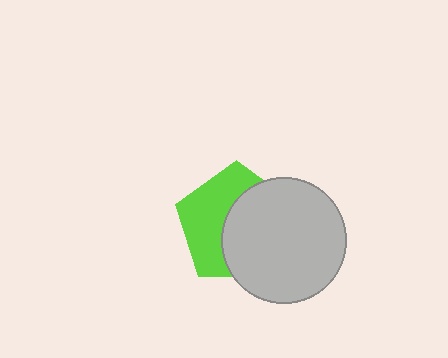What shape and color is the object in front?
The object in front is a light gray circle.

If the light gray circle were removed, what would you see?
You would see the complete lime pentagon.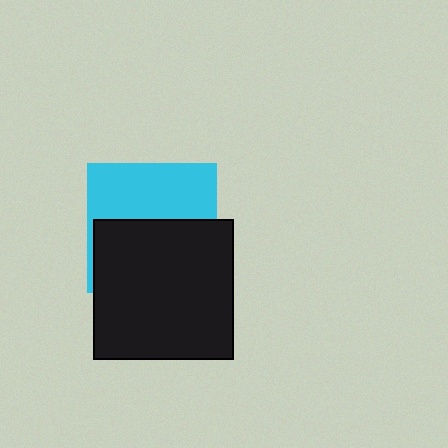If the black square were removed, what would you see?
You would see the complete cyan square.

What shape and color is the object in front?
The object in front is a black square.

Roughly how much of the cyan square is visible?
About half of it is visible (roughly 46%).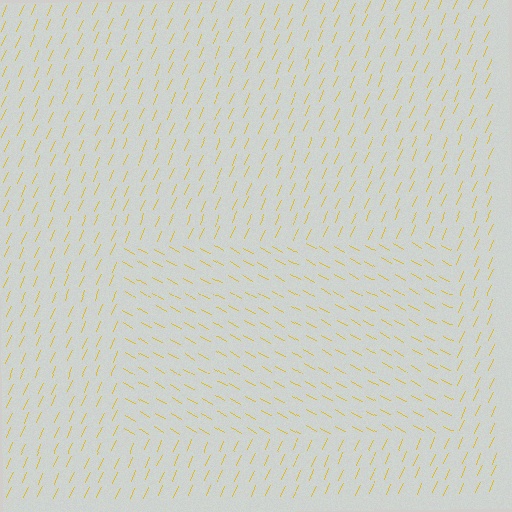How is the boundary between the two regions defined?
The boundary is defined purely by a change in line orientation (approximately 84 degrees difference). All lines are the same color and thickness.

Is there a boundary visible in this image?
Yes, there is a texture boundary formed by a change in line orientation.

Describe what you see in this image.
The image is filled with small yellow line segments. A rectangle region in the image has lines oriented differently from the surrounding lines, creating a visible texture boundary.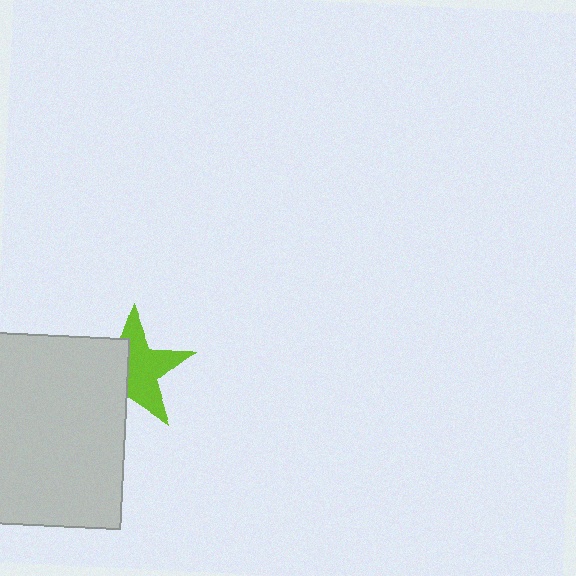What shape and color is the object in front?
The object in front is a light gray rectangle.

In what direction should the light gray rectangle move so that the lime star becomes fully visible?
The light gray rectangle should move left. That is the shortest direction to clear the overlap and leave the lime star fully visible.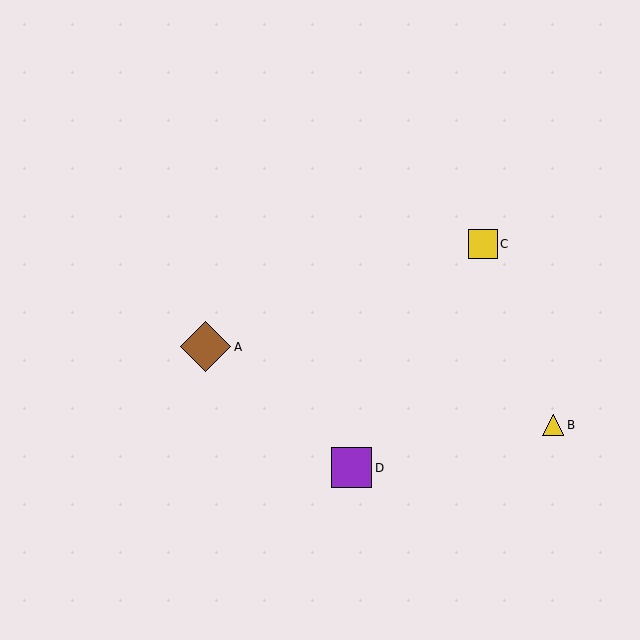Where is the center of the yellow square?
The center of the yellow square is at (483, 244).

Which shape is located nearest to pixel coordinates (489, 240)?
The yellow square (labeled C) at (483, 244) is nearest to that location.